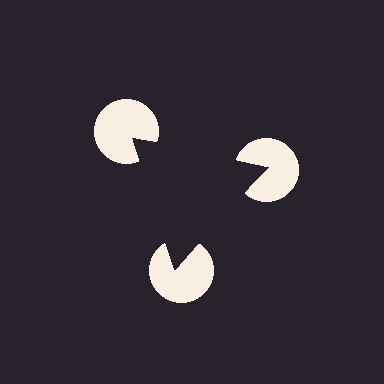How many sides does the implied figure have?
3 sides.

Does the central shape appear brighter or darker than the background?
It typically appears slightly darker than the background, even though no actual brightness change is drawn.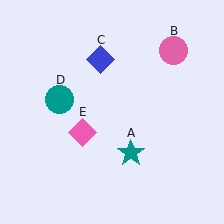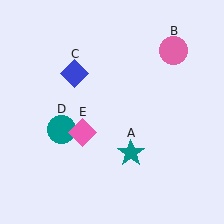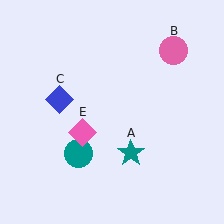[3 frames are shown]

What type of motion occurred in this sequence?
The blue diamond (object C), teal circle (object D) rotated counterclockwise around the center of the scene.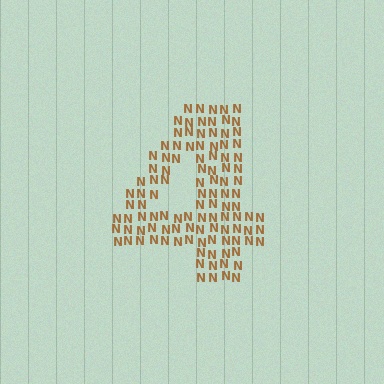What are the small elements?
The small elements are letter N's.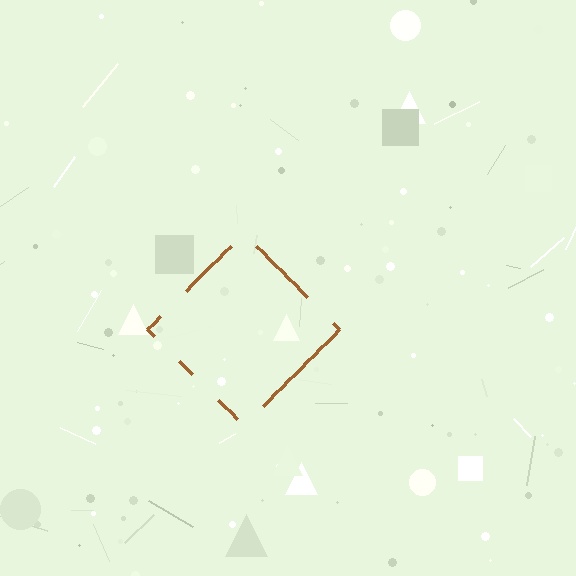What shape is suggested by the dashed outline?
The dashed outline suggests a diamond.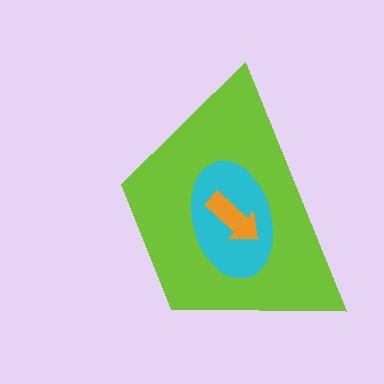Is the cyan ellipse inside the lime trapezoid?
Yes.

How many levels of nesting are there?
3.